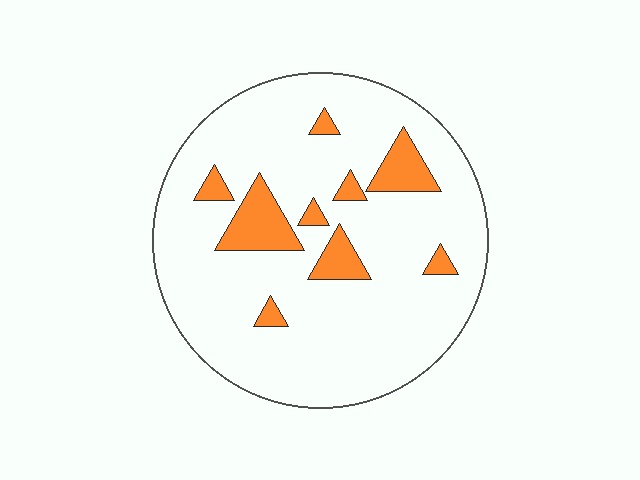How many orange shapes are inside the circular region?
9.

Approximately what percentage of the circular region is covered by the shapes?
Approximately 15%.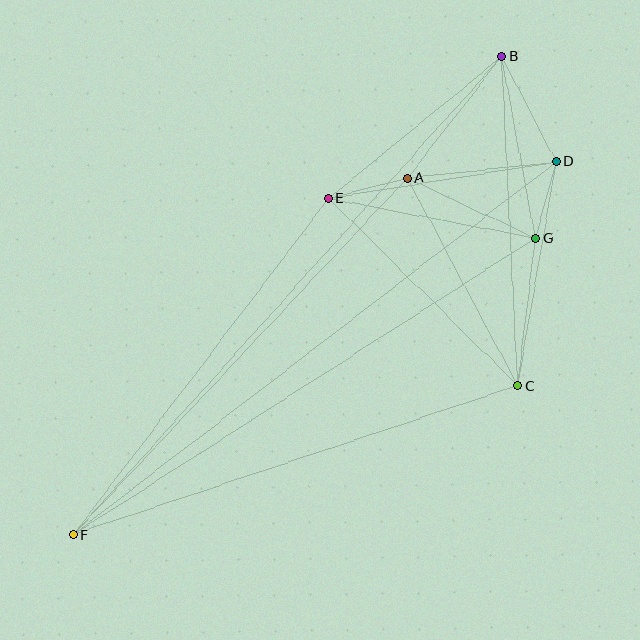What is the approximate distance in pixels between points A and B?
The distance between A and B is approximately 154 pixels.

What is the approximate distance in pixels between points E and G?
The distance between E and G is approximately 211 pixels.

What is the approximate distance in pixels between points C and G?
The distance between C and G is approximately 149 pixels.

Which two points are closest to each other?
Points D and G are closest to each other.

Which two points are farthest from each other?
Points B and F are farthest from each other.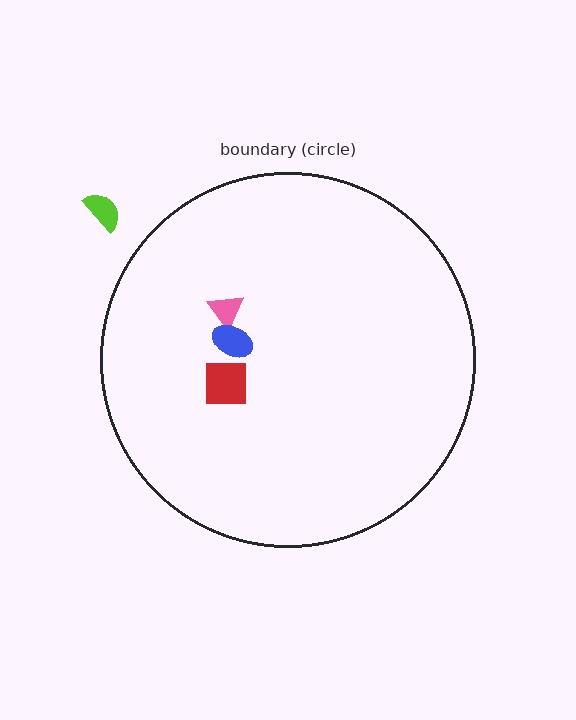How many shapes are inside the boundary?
3 inside, 1 outside.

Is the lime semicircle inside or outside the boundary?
Outside.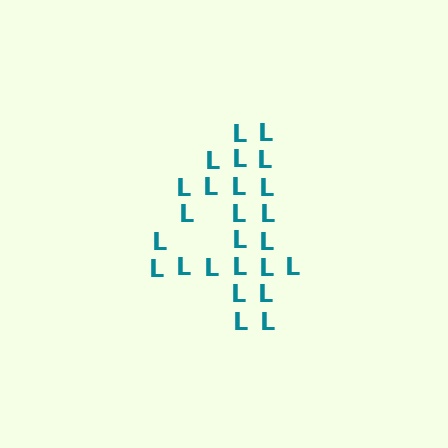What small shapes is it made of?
It is made of small letter L's.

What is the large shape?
The large shape is the digit 4.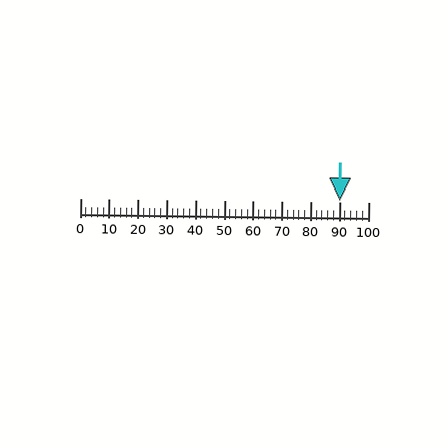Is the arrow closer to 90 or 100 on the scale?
The arrow is closer to 90.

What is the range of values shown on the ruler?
The ruler shows values from 0 to 100.